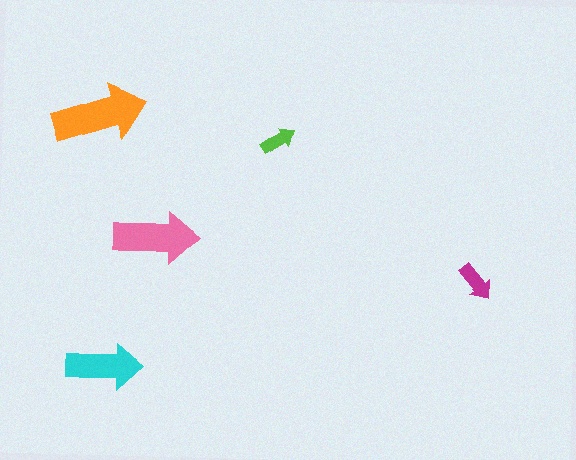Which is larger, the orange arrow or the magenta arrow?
The orange one.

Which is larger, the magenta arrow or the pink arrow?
The pink one.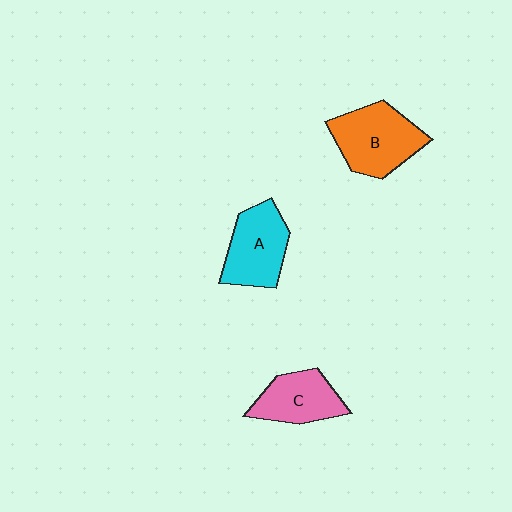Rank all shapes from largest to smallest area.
From largest to smallest: B (orange), A (cyan), C (pink).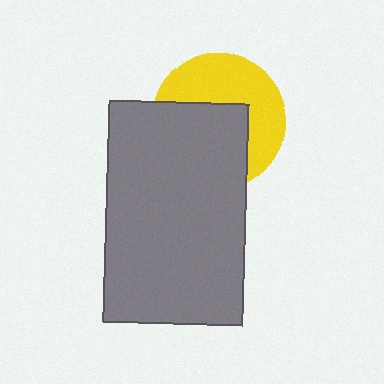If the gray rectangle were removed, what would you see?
You would see the complete yellow circle.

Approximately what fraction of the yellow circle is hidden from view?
Roughly 52% of the yellow circle is hidden behind the gray rectangle.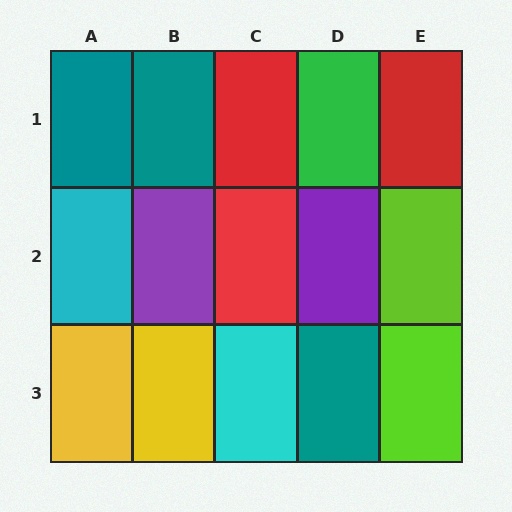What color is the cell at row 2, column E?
Lime.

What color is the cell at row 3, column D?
Teal.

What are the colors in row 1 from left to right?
Teal, teal, red, green, red.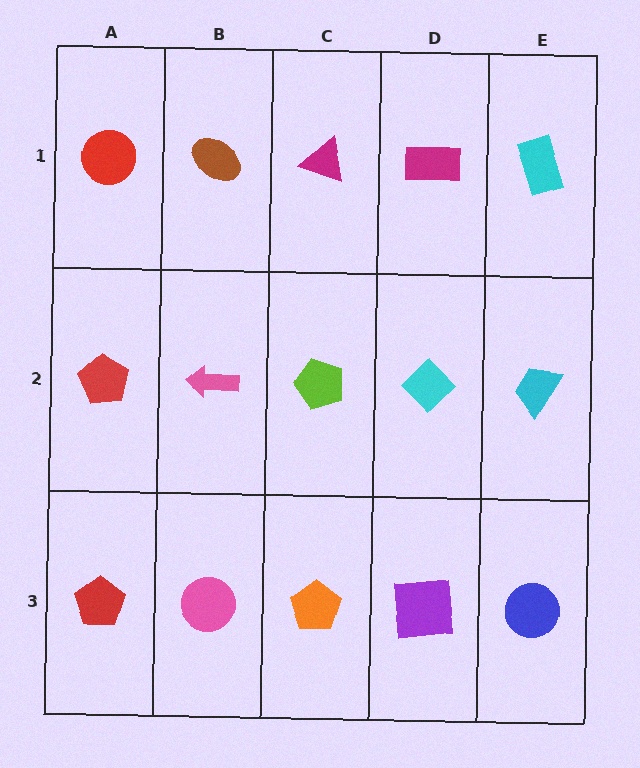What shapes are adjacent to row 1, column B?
A pink arrow (row 2, column B), a red circle (row 1, column A), a magenta triangle (row 1, column C).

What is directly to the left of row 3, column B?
A red pentagon.